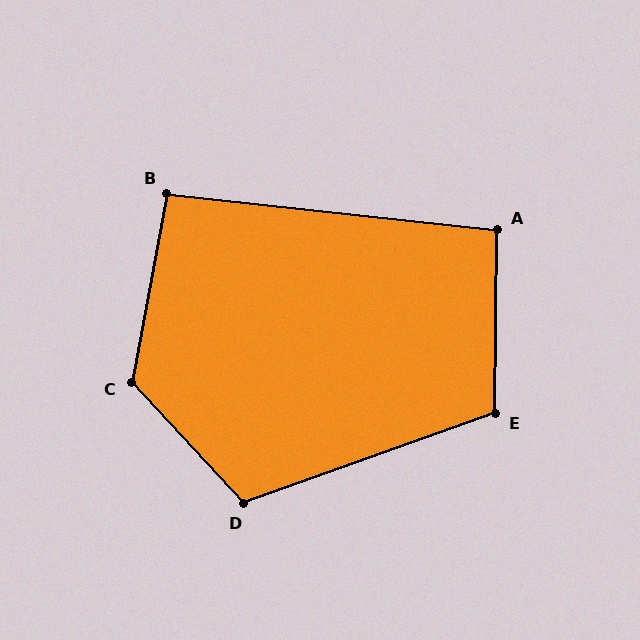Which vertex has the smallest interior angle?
B, at approximately 94 degrees.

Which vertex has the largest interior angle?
C, at approximately 126 degrees.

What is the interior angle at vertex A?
Approximately 96 degrees (obtuse).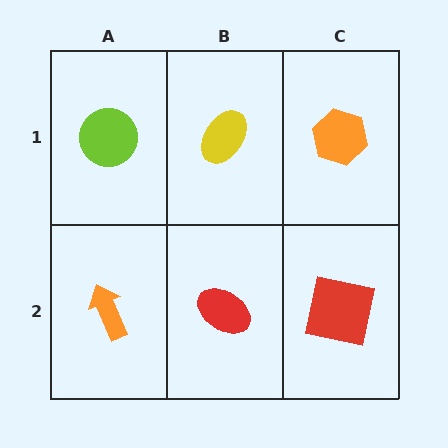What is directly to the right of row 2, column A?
A red ellipse.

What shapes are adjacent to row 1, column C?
A red square (row 2, column C), a yellow ellipse (row 1, column B).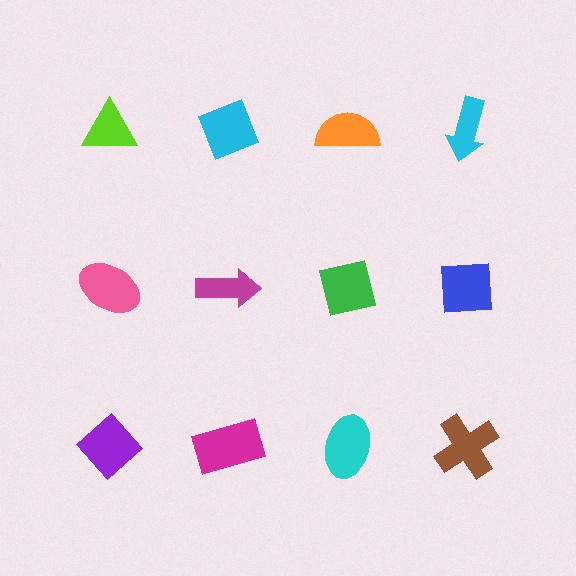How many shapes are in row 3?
4 shapes.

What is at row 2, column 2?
A magenta arrow.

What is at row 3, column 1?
A purple diamond.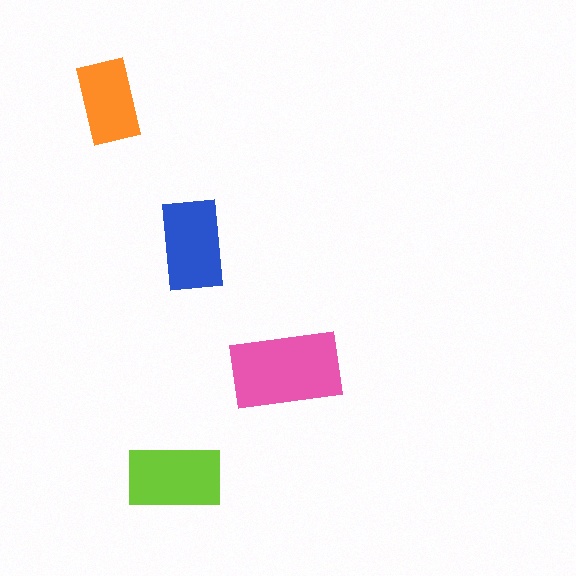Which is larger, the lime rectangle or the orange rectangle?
The lime one.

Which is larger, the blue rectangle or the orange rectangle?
The blue one.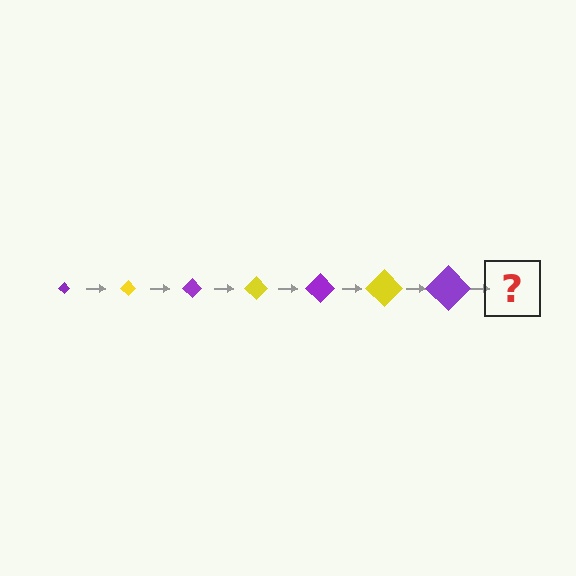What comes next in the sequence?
The next element should be a yellow diamond, larger than the previous one.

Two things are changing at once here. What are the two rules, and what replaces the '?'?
The two rules are that the diamond grows larger each step and the color cycles through purple and yellow. The '?' should be a yellow diamond, larger than the previous one.